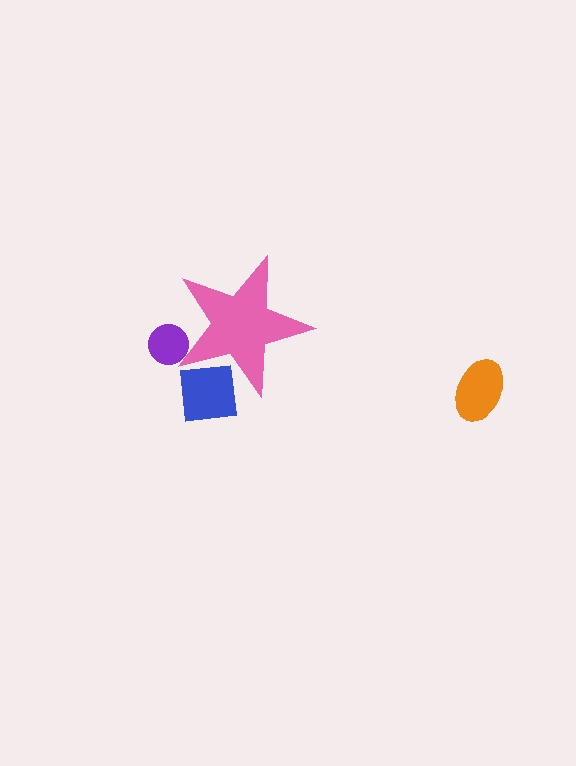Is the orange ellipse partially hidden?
No, the orange ellipse is fully visible.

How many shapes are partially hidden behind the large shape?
2 shapes are partially hidden.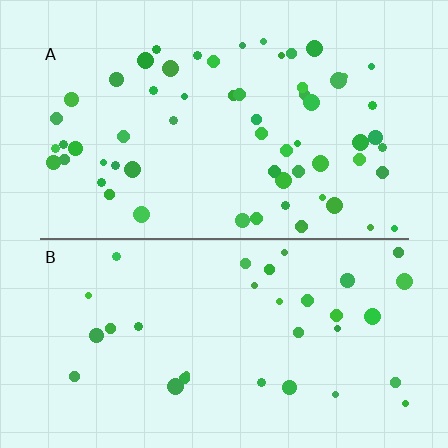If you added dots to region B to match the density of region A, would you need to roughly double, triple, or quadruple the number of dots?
Approximately double.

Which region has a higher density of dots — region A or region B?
A (the top).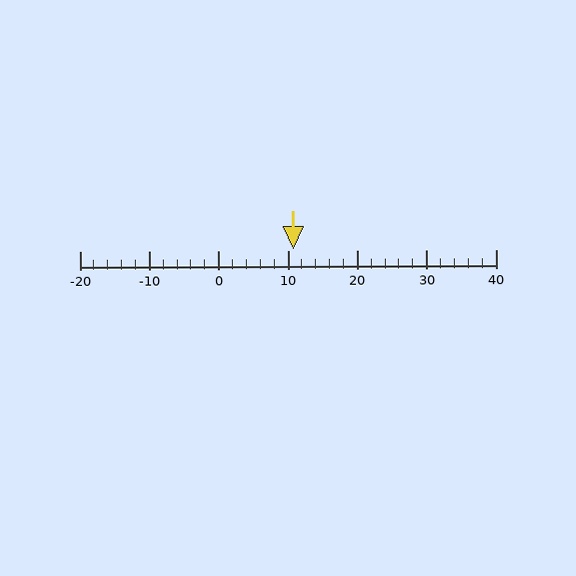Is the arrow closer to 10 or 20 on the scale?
The arrow is closer to 10.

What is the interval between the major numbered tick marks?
The major tick marks are spaced 10 units apart.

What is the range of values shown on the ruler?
The ruler shows values from -20 to 40.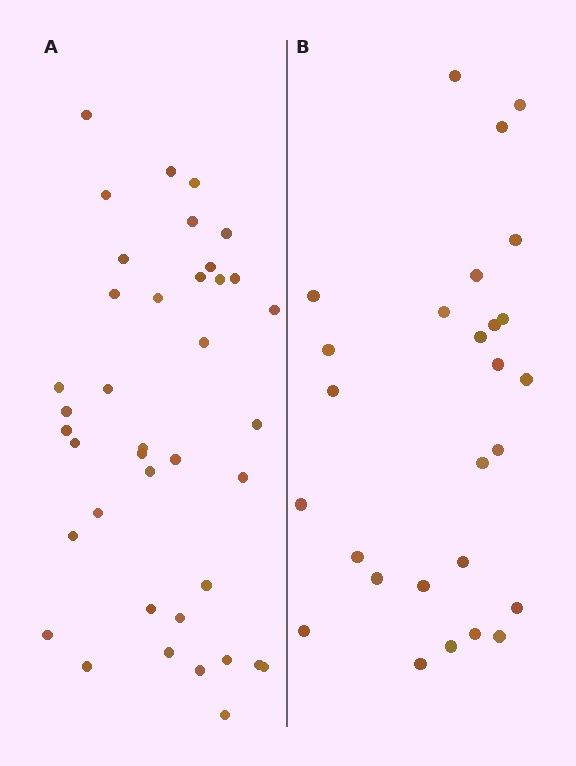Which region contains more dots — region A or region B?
Region A (the left region) has more dots.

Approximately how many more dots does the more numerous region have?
Region A has roughly 12 or so more dots than region B.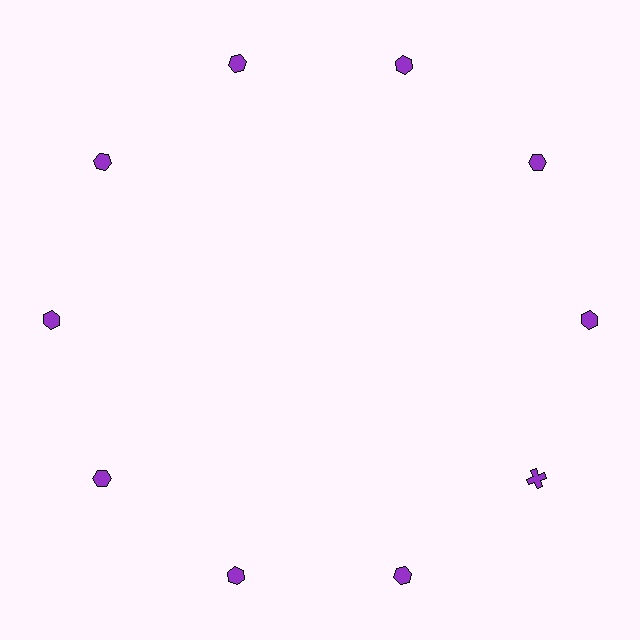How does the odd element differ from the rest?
It has a different shape: cross instead of hexagon.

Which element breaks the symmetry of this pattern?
The purple cross at roughly the 4 o'clock position breaks the symmetry. All other shapes are purple hexagons.